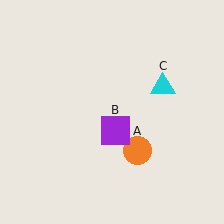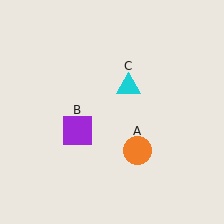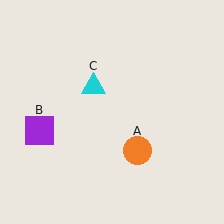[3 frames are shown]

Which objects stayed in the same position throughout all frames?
Orange circle (object A) remained stationary.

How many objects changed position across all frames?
2 objects changed position: purple square (object B), cyan triangle (object C).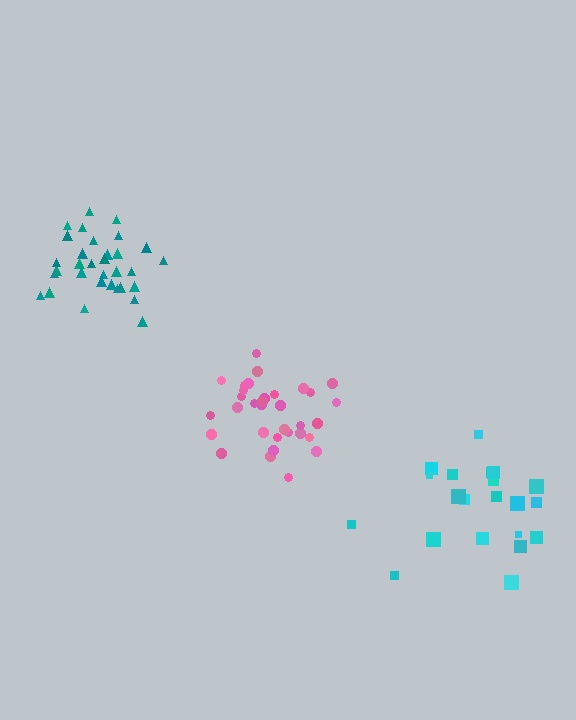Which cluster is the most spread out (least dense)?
Cyan.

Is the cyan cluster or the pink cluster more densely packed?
Pink.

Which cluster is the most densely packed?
Pink.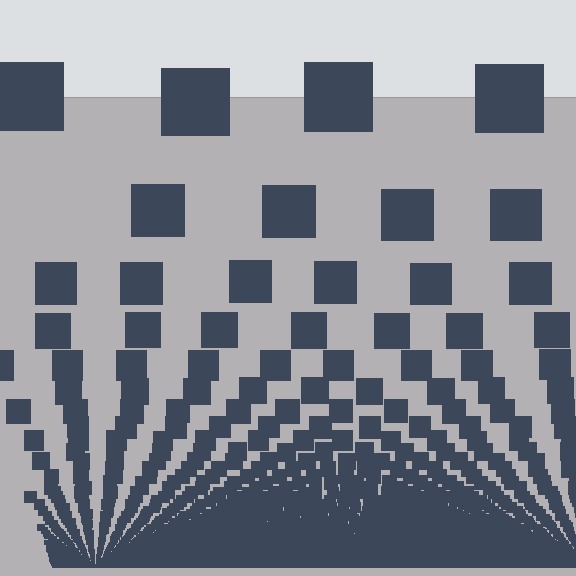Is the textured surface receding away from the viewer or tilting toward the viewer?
The surface appears to tilt toward the viewer. Texture elements get larger and sparser toward the top.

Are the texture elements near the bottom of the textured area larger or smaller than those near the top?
Smaller. The gradient is inverted — elements near the bottom are smaller and denser.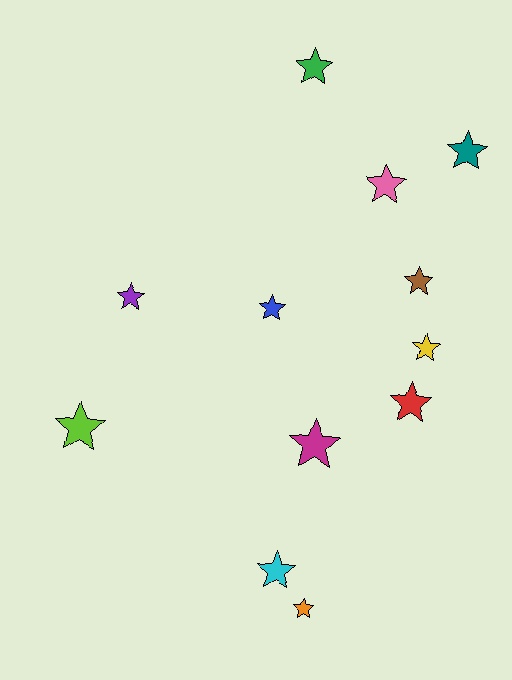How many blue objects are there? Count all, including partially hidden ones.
There is 1 blue object.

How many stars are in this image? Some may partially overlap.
There are 12 stars.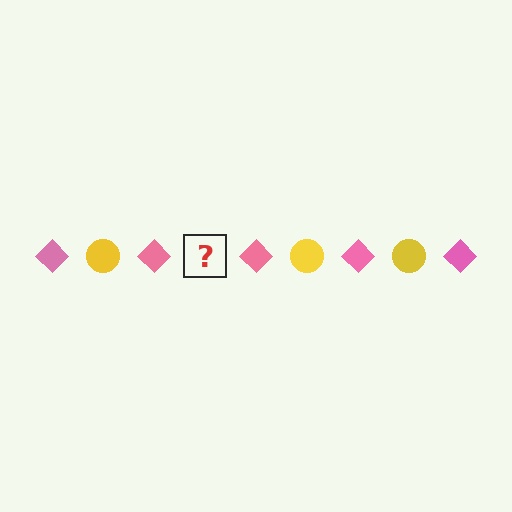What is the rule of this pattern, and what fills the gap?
The rule is that the pattern alternates between pink diamond and yellow circle. The gap should be filled with a yellow circle.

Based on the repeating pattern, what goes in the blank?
The blank should be a yellow circle.